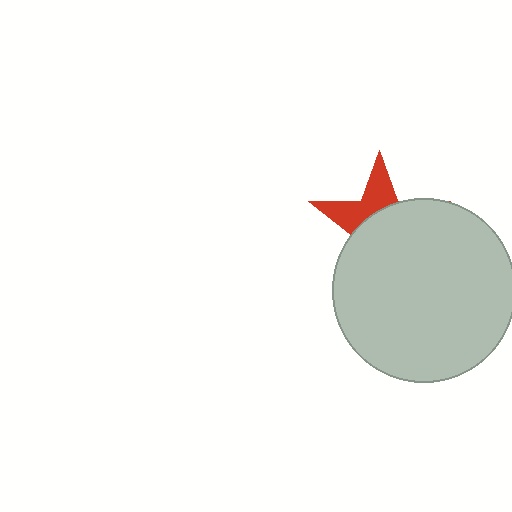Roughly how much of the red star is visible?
A small part of it is visible (roughly 34%).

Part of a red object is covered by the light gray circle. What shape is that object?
It is a star.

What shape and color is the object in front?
The object in front is a light gray circle.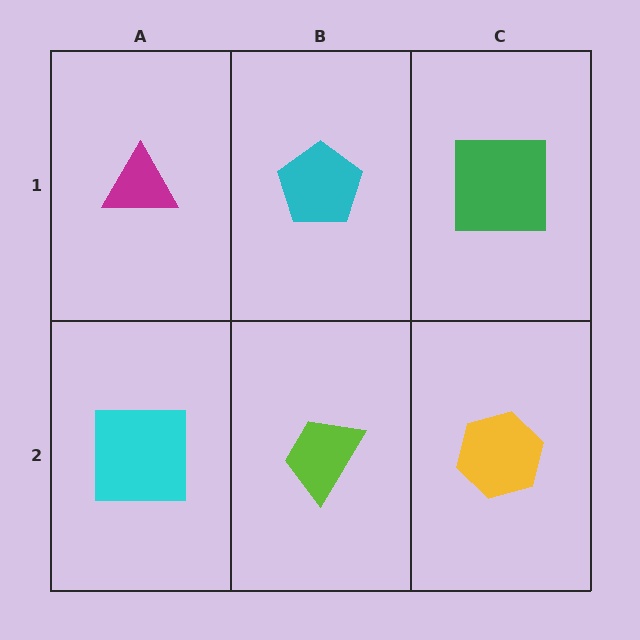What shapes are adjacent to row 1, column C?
A yellow hexagon (row 2, column C), a cyan pentagon (row 1, column B).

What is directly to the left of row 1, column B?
A magenta triangle.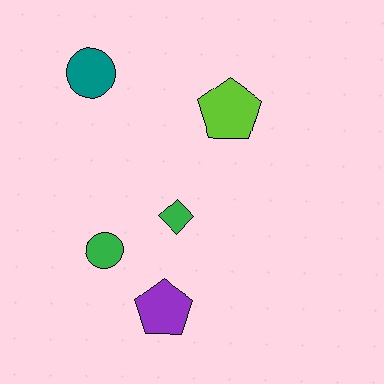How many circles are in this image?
There are 2 circles.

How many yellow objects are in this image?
There are no yellow objects.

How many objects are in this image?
There are 5 objects.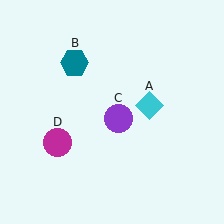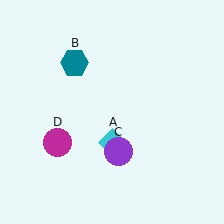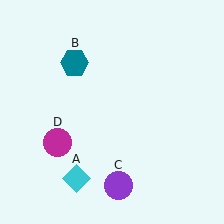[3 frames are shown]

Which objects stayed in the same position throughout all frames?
Teal hexagon (object B) and magenta circle (object D) remained stationary.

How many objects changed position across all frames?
2 objects changed position: cyan diamond (object A), purple circle (object C).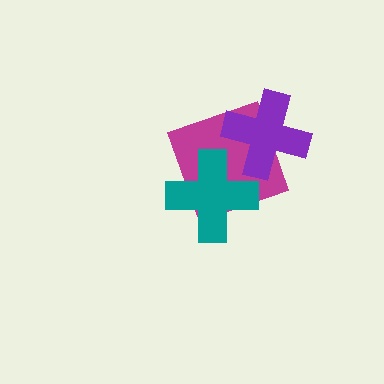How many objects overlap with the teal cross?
2 objects overlap with the teal cross.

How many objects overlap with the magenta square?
2 objects overlap with the magenta square.